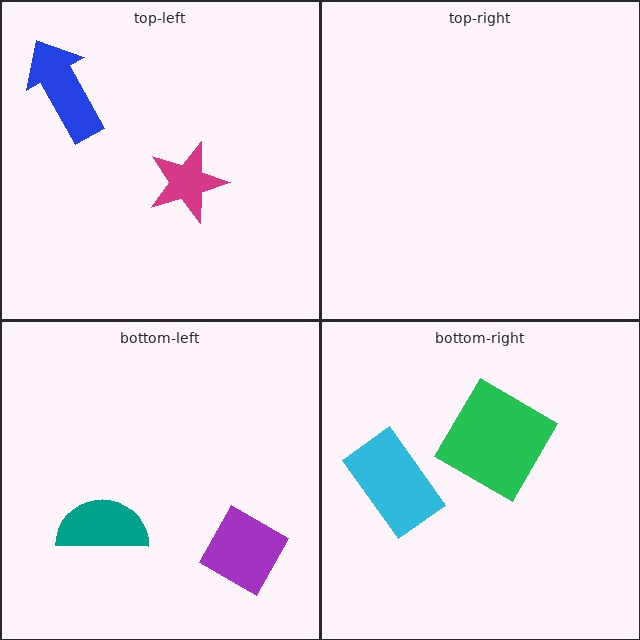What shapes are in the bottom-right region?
The green diamond, the cyan rectangle.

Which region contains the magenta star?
The top-left region.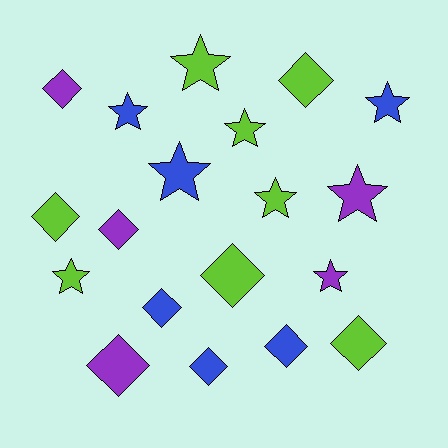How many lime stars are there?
There are 4 lime stars.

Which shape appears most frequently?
Diamond, with 10 objects.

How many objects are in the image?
There are 19 objects.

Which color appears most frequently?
Lime, with 8 objects.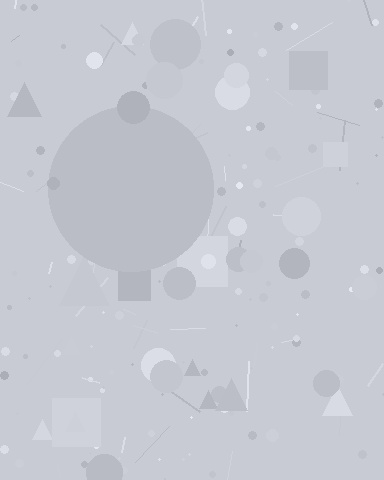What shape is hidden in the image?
A circle is hidden in the image.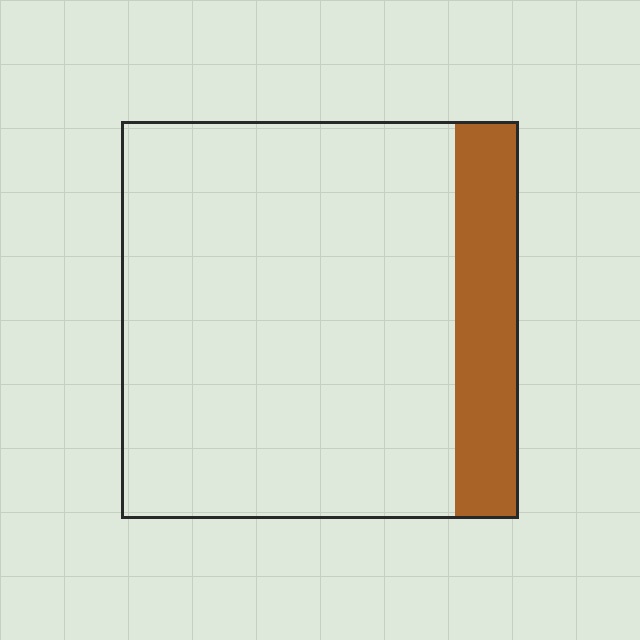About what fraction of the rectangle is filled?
About one sixth (1/6).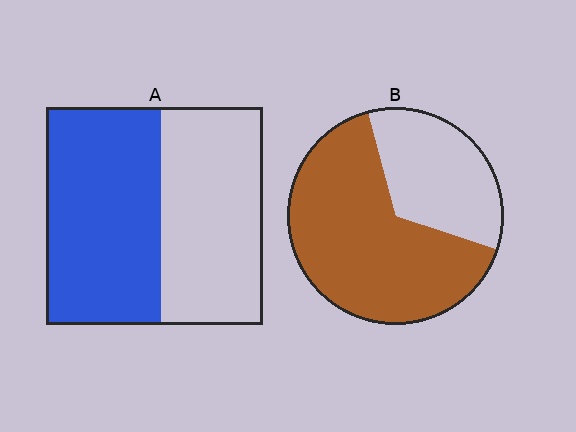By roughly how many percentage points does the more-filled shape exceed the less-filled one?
By roughly 15 percentage points (B over A).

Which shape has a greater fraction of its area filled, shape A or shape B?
Shape B.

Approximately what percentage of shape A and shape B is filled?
A is approximately 55% and B is approximately 65%.